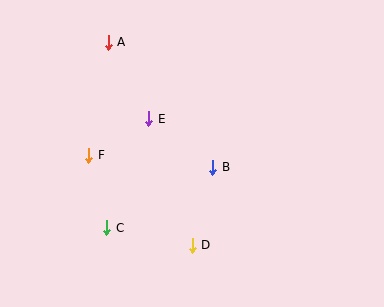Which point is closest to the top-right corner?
Point B is closest to the top-right corner.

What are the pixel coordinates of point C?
Point C is at (107, 228).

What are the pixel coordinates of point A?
Point A is at (108, 42).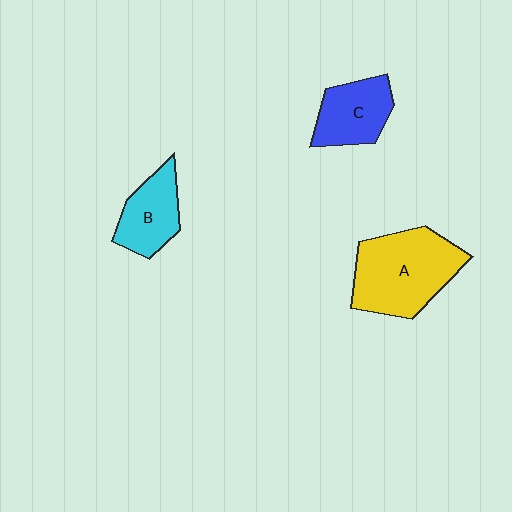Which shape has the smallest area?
Shape B (cyan).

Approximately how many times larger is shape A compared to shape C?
Approximately 1.7 times.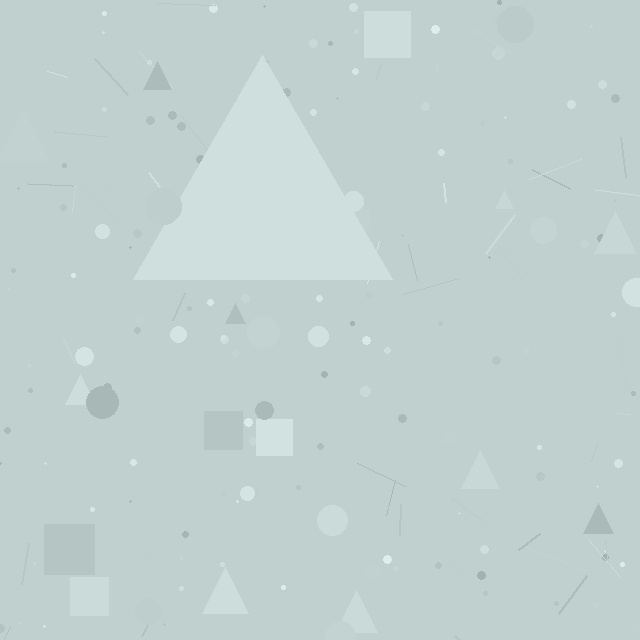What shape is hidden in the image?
A triangle is hidden in the image.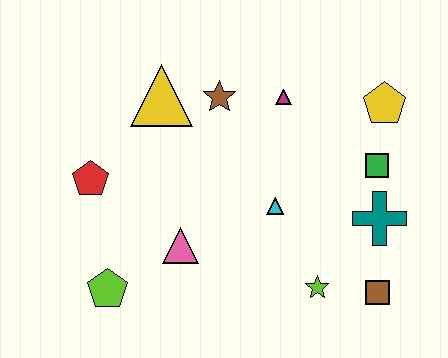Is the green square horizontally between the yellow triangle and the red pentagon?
No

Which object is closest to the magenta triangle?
The brown star is closest to the magenta triangle.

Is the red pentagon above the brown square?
Yes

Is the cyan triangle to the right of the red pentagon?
Yes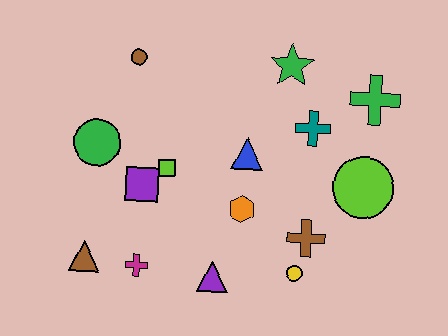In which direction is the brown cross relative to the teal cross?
The brown cross is below the teal cross.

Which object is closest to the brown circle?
The green circle is closest to the brown circle.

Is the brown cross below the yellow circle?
No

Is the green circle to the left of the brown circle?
Yes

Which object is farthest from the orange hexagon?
The brown circle is farthest from the orange hexagon.